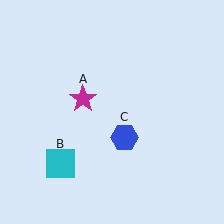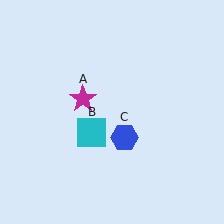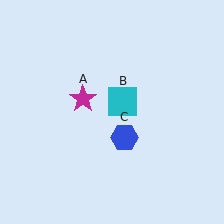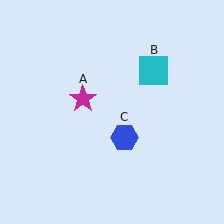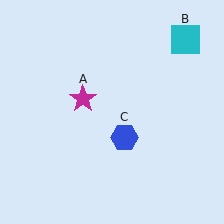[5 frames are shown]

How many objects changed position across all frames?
1 object changed position: cyan square (object B).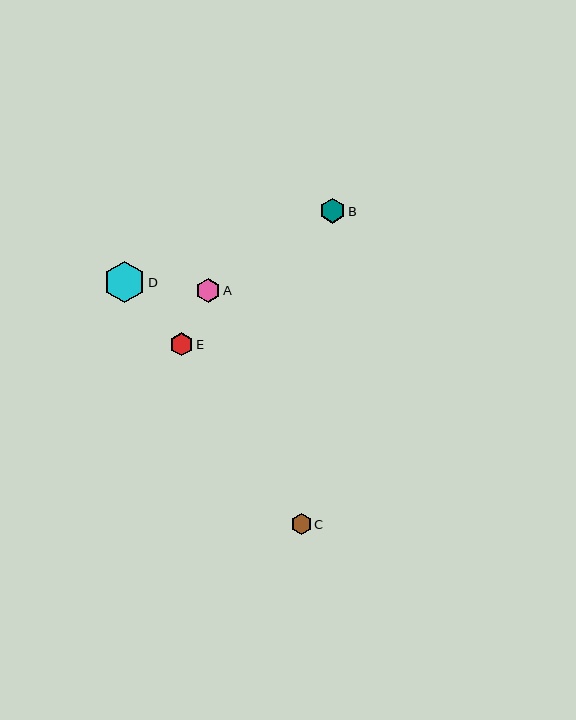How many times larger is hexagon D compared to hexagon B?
Hexagon D is approximately 1.6 times the size of hexagon B.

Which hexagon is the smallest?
Hexagon C is the smallest with a size of approximately 21 pixels.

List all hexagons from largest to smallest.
From largest to smallest: D, B, A, E, C.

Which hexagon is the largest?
Hexagon D is the largest with a size of approximately 41 pixels.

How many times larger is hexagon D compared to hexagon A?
Hexagon D is approximately 1.7 times the size of hexagon A.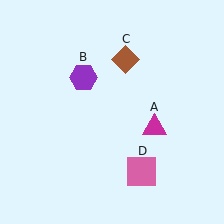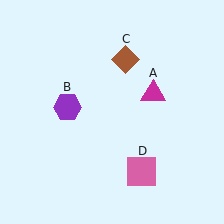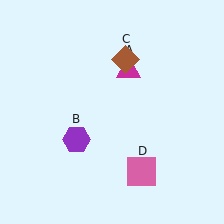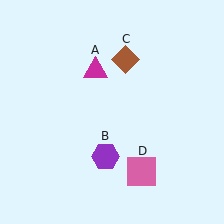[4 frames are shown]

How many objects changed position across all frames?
2 objects changed position: magenta triangle (object A), purple hexagon (object B).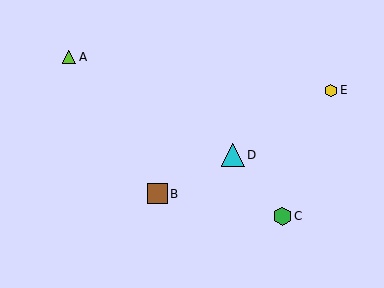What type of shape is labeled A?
Shape A is a lime triangle.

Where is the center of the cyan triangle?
The center of the cyan triangle is at (233, 155).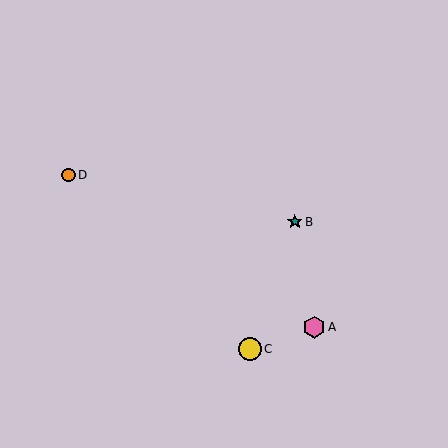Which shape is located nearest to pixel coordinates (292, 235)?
The teal star (labeled B) at (295, 222) is nearest to that location.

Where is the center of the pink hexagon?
The center of the pink hexagon is at (314, 327).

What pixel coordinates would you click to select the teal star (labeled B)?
Click at (295, 222) to select the teal star B.